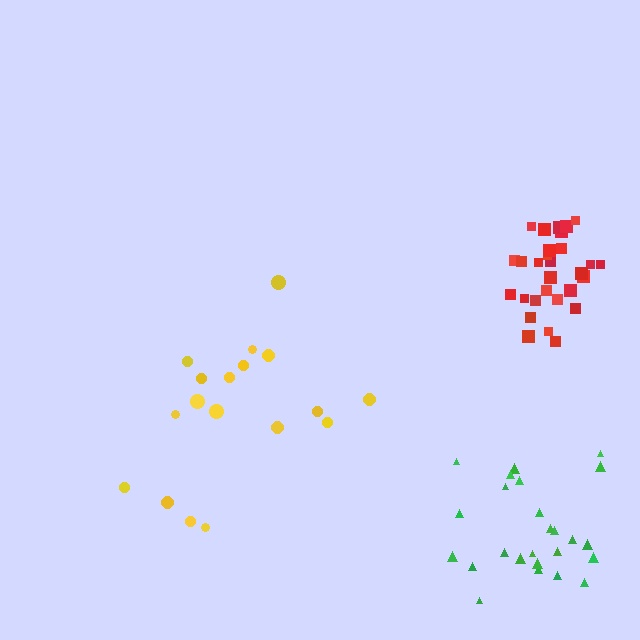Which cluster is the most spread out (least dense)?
Yellow.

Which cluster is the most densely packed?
Red.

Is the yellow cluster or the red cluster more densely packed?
Red.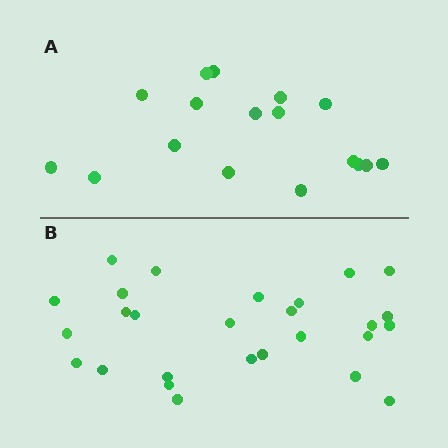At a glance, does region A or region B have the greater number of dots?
Region B (the bottom region) has more dots.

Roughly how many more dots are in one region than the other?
Region B has roughly 10 or so more dots than region A.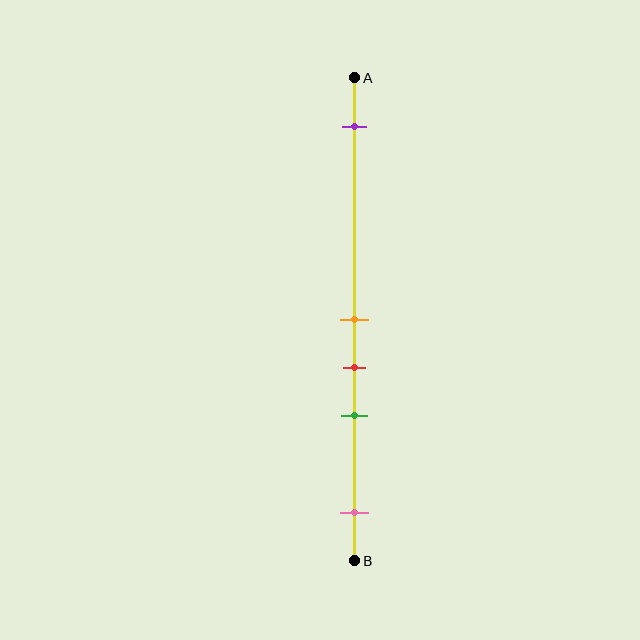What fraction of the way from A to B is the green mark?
The green mark is approximately 70% (0.7) of the way from A to B.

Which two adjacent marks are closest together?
The orange and red marks are the closest adjacent pair.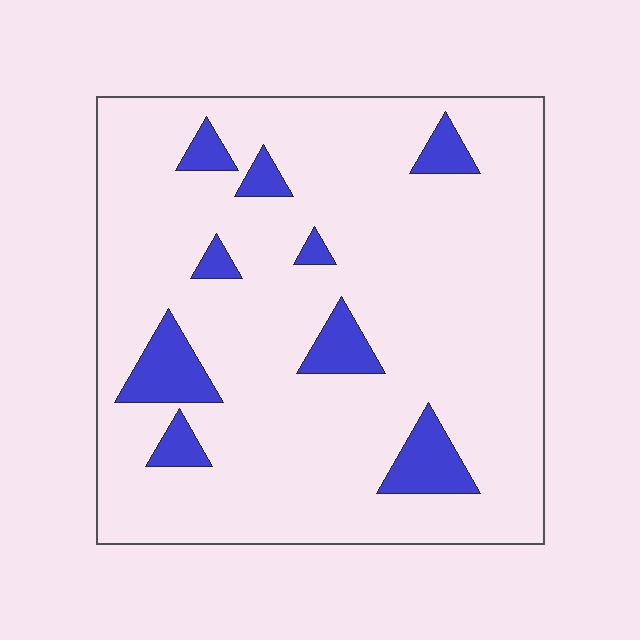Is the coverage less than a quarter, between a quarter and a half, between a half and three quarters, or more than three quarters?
Less than a quarter.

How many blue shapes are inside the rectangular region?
9.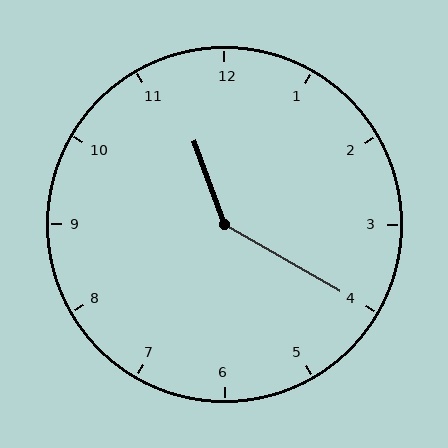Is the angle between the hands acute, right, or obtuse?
It is obtuse.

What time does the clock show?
11:20.